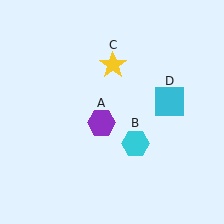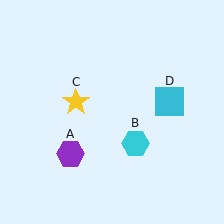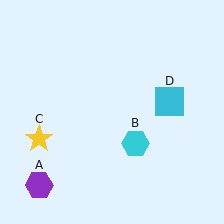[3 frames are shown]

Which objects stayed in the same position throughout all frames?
Cyan hexagon (object B) and cyan square (object D) remained stationary.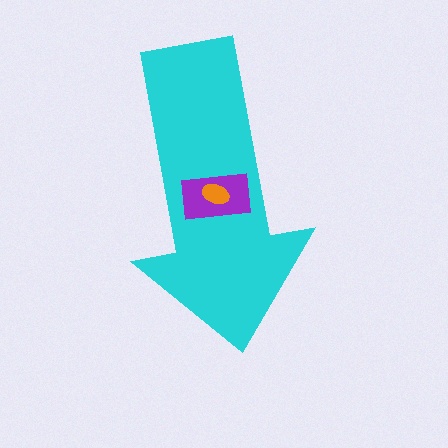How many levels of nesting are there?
3.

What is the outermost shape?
The cyan arrow.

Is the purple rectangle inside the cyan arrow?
Yes.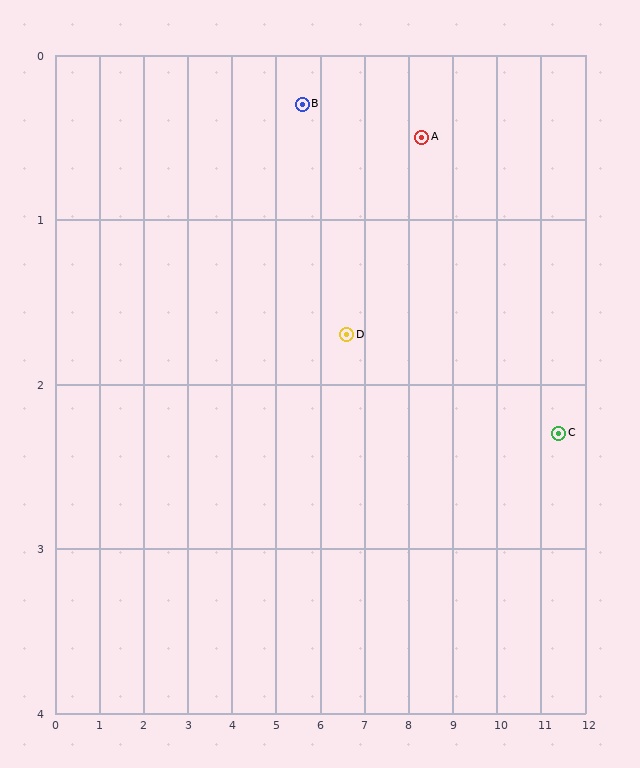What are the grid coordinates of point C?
Point C is at approximately (11.4, 2.3).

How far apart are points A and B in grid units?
Points A and B are about 2.7 grid units apart.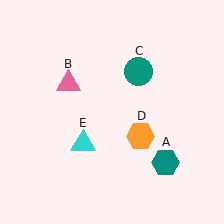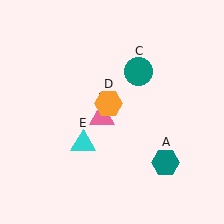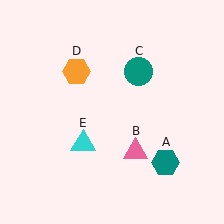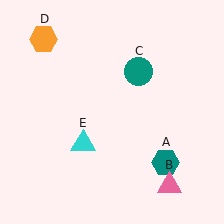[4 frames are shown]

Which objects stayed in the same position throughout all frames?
Teal hexagon (object A) and teal circle (object C) and cyan triangle (object E) remained stationary.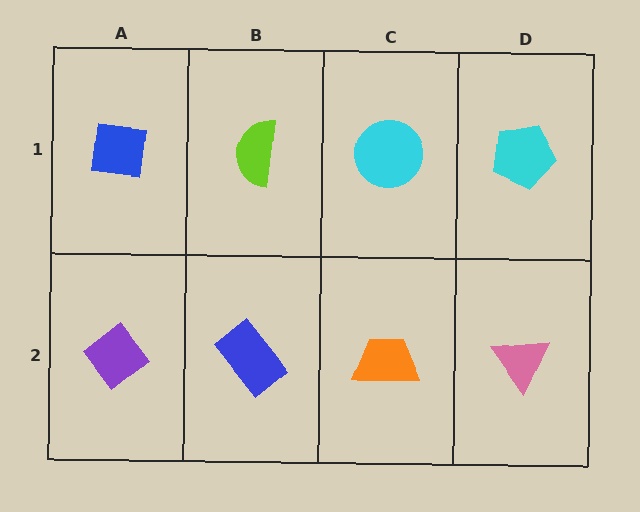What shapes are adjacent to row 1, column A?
A purple diamond (row 2, column A), a lime semicircle (row 1, column B).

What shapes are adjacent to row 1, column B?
A blue rectangle (row 2, column B), a blue square (row 1, column A), a cyan circle (row 1, column C).